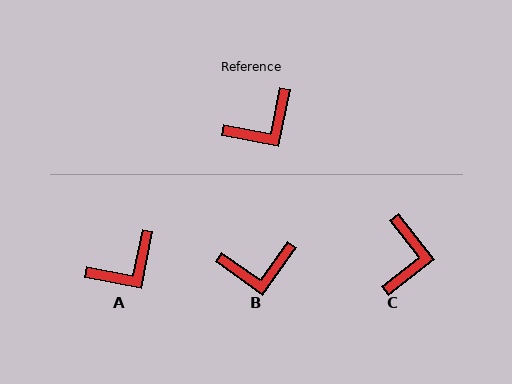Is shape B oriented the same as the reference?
No, it is off by about 25 degrees.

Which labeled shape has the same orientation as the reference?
A.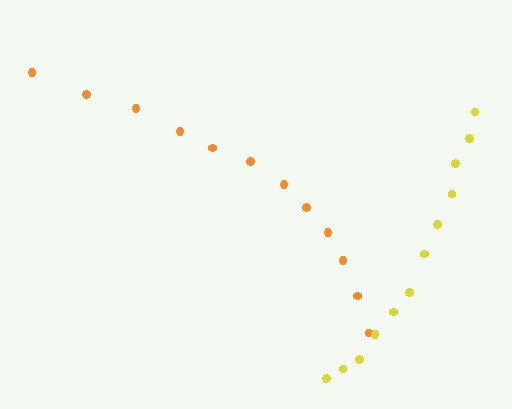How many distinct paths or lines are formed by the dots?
There are 2 distinct paths.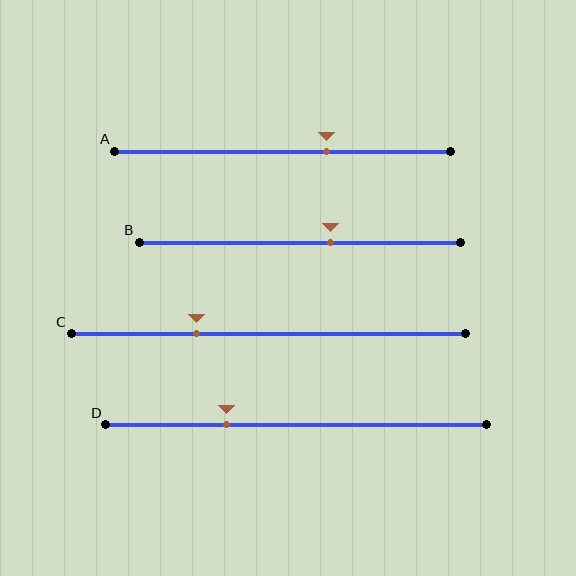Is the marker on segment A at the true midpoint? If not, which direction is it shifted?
No, the marker on segment A is shifted to the right by about 13% of the segment length.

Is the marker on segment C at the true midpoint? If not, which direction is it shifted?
No, the marker on segment C is shifted to the left by about 18% of the segment length.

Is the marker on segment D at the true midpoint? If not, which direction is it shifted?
No, the marker on segment D is shifted to the left by about 18% of the segment length.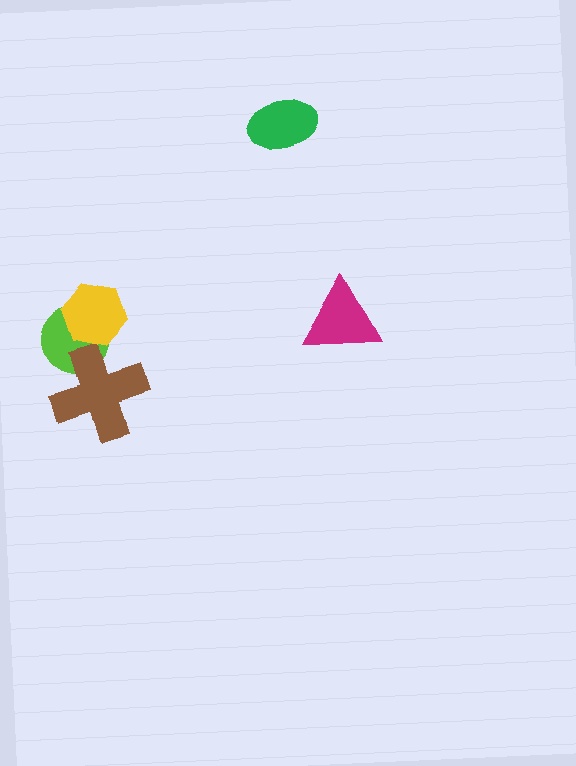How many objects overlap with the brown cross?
1 object overlaps with the brown cross.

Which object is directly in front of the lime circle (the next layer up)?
The brown cross is directly in front of the lime circle.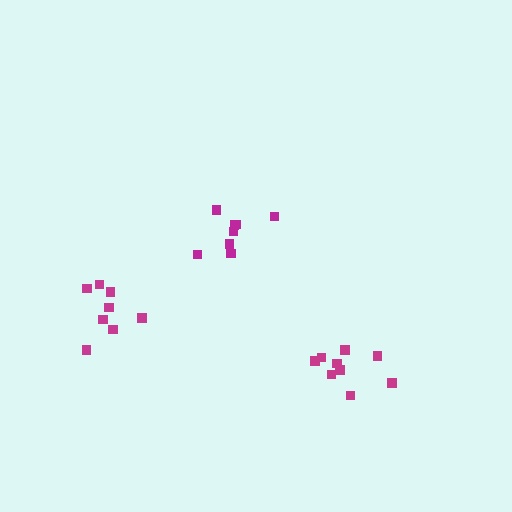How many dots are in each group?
Group 1: 8 dots, Group 2: 8 dots, Group 3: 10 dots (26 total).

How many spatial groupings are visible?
There are 3 spatial groupings.